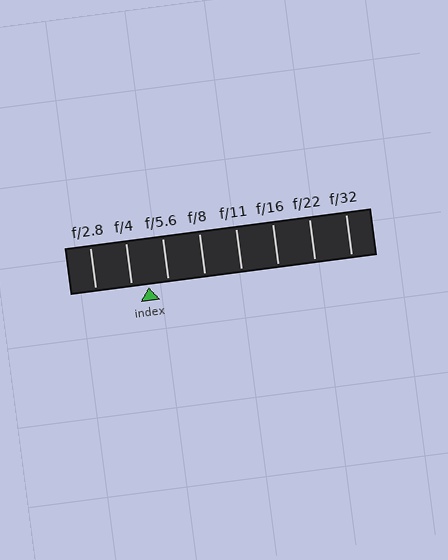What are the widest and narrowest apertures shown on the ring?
The widest aperture shown is f/2.8 and the narrowest is f/32.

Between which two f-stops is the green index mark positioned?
The index mark is between f/4 and f/5.6.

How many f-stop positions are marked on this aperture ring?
There are 8 f-stop positions marked.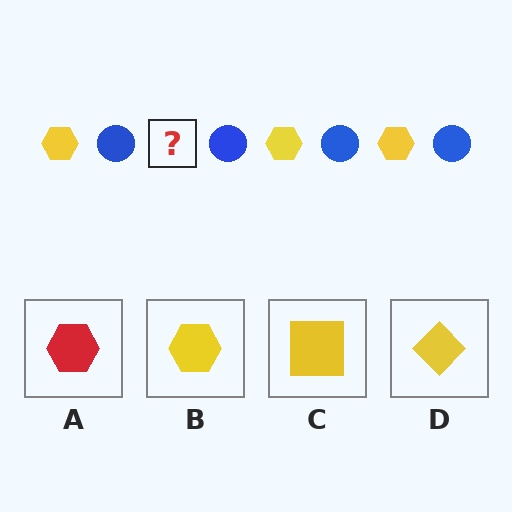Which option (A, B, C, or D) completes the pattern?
B.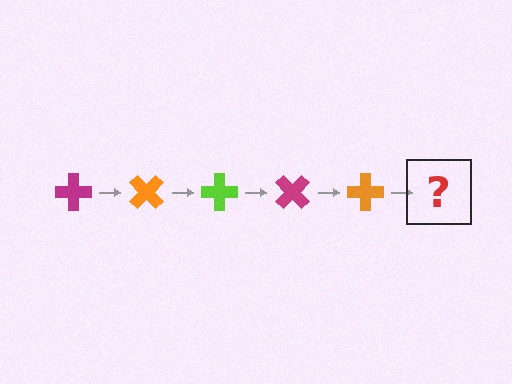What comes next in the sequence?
The next element should be a lime cross, rotated 225 degrees from the start.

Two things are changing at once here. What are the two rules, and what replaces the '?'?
The two rules are that it rotates 45 degrees each step and the color cycles through magenta, orange, and lime. The '?' should be a lime cross, rotated 225 degrees from the start.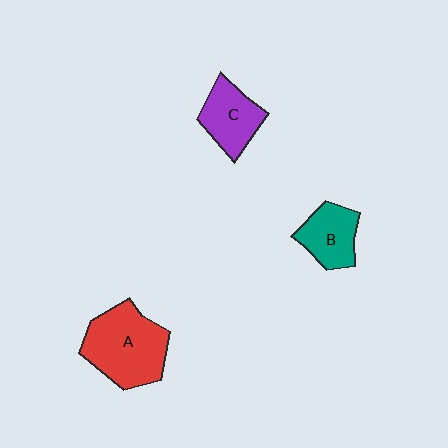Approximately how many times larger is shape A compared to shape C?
Approximately 1.6 times.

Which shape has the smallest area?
Shape B (teal).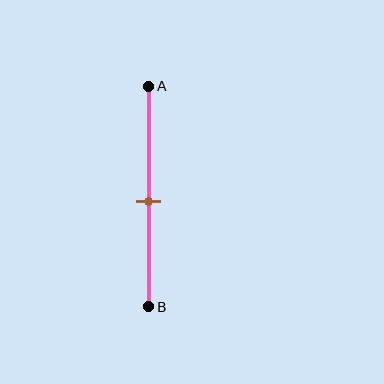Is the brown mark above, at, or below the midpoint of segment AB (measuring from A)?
The brown mark is approximately at the midpoint of segment AB.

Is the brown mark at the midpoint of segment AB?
Yes, the mark is approximately at the midpoint.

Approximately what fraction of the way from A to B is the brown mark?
The brown mark is approximately 50% of the way from A to B.